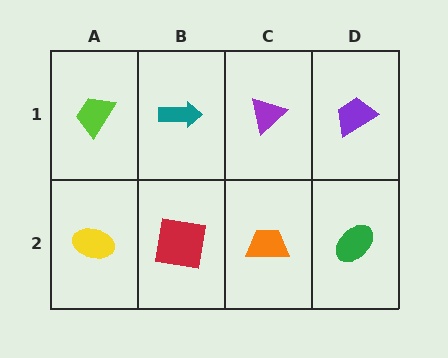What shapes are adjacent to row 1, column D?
A green ellipse (row 2, column D), a purple triangle (row 1, column C).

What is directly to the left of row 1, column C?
A teal arrow.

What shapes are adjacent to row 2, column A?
A lime trapezoid (row 1, column A), a red square (row 2, column B).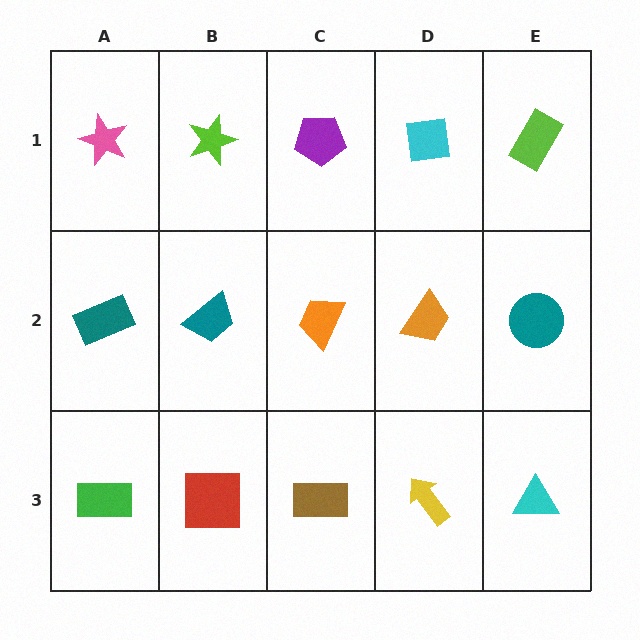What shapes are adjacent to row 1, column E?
A teal circle (row 2, column E), a cyan square (row 1, column D).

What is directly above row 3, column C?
An orange trapezoid.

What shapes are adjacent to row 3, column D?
An orange trapezoid (row 2, column D), a brown rectangle (row 3, column C), a cyan triangle (row 3, column E).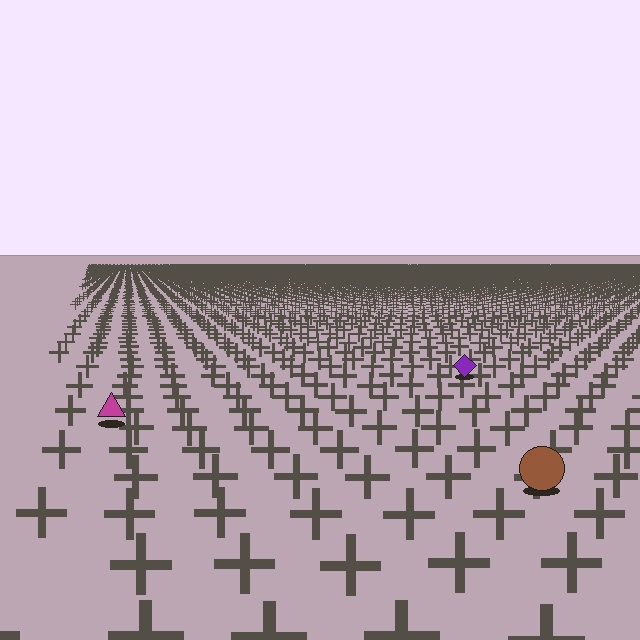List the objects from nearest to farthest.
From nearest to farthest: the brown circle, the magenta triangle, the purple diamond.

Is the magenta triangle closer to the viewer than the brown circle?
No. The brown circle is closer — you can tell from the texture gradient: the ground texture is coarser near it.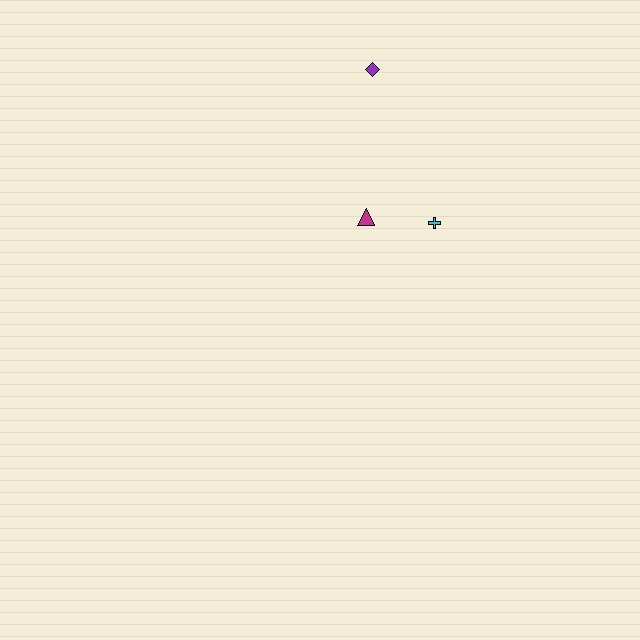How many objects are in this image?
There are 3 objects.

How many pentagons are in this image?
There are no pentagons.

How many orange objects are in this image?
There are no orange objects.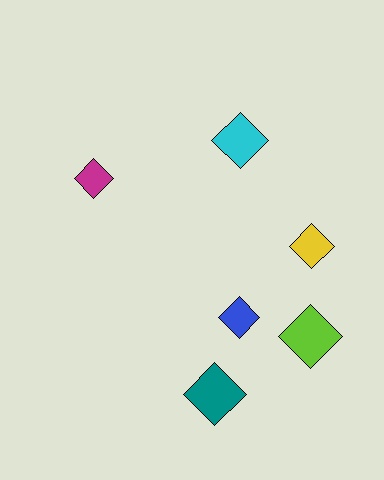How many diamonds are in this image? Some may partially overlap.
There are 6 diamonds.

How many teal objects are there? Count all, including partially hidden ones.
There is 1 teal object.